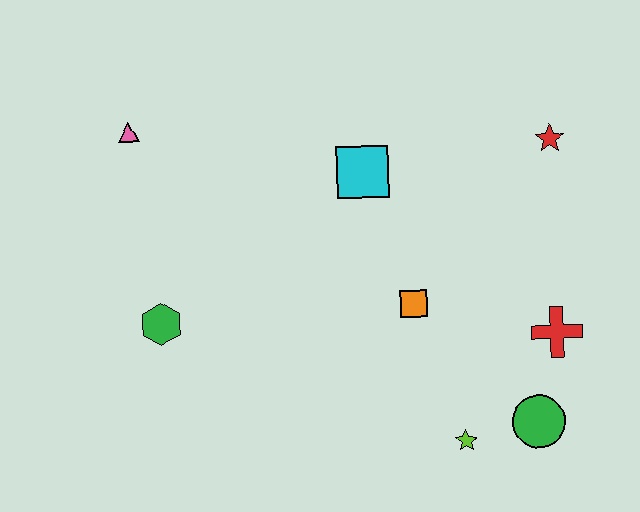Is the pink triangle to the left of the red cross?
Yes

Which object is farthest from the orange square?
The pink triangle is farthest from the orange square.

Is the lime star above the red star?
No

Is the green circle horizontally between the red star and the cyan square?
Yes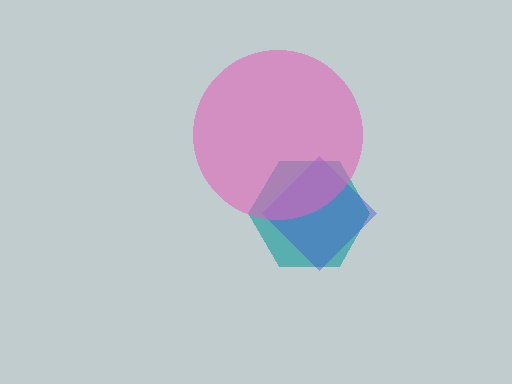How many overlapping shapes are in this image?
There are 3 overlapping shapes in the image.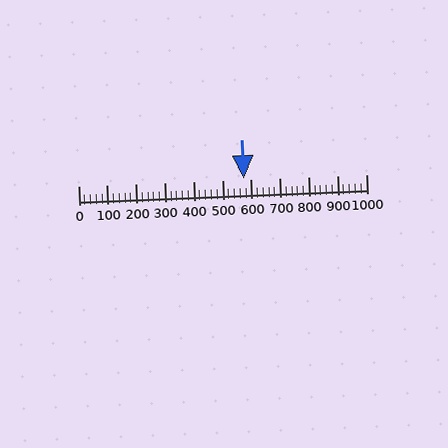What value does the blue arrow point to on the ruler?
The blue arrow points to approximately 574.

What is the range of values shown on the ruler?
The ruler shows values from 0 to 1000.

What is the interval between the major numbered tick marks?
The major tick marks are spaced 100 units apart.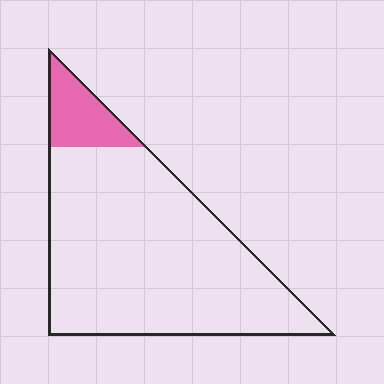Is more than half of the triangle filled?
No.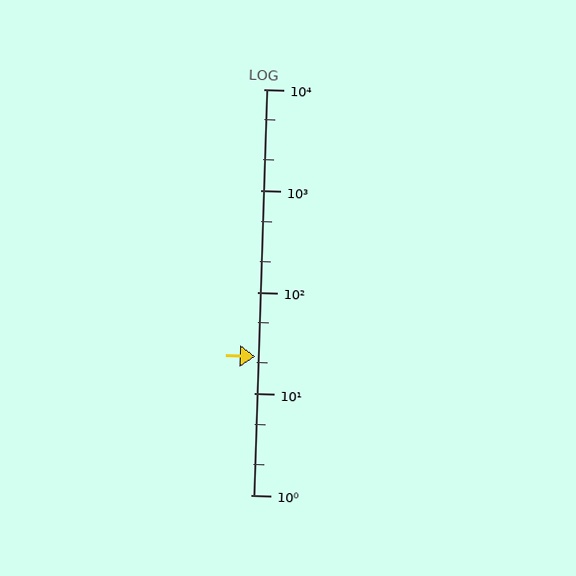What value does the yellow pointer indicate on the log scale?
The pointer indicates approximately 23.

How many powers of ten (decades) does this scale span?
The scale spans 4 decades, from 1 to 10000.